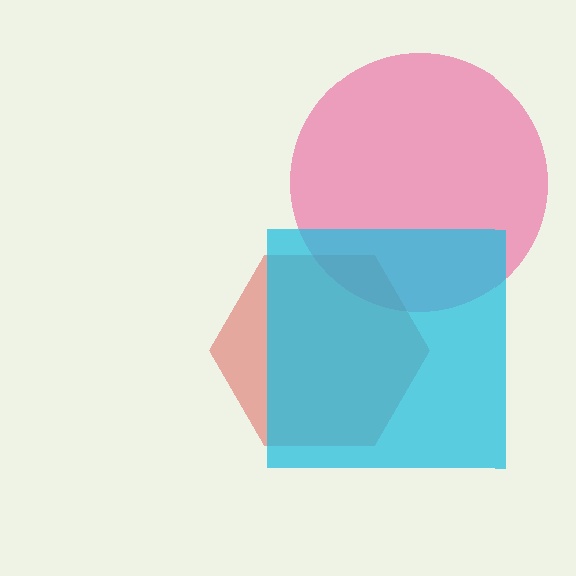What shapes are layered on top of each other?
The layered shapes are: a pink circle, a red hexagon, a cyan square.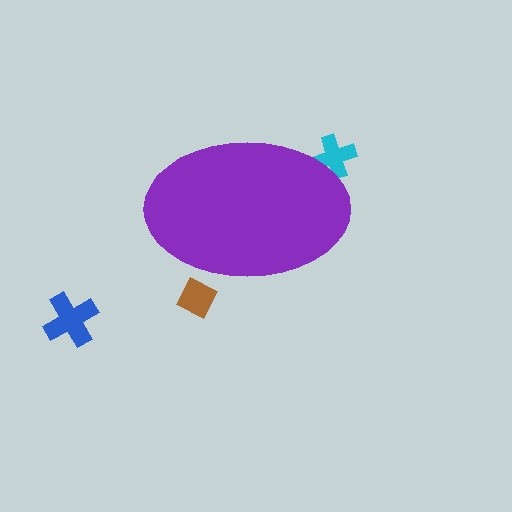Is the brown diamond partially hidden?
Yes, the brown diamond is partially hidden behind the purple ellipse.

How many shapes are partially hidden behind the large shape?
2 shapes are partially hidden.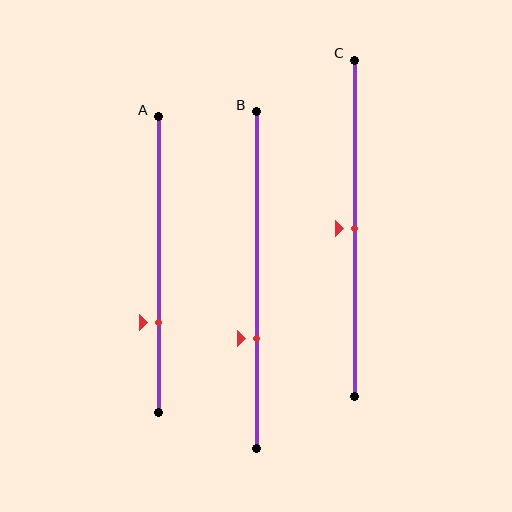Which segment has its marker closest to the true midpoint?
Segment C has its marker closest to the true midpoint.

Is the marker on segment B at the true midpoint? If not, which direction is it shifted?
No, the marker on segment B is shifted downward by about 18% of the segment length.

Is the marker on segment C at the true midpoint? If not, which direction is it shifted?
Yes, the marker on segment C is at the true midpoint.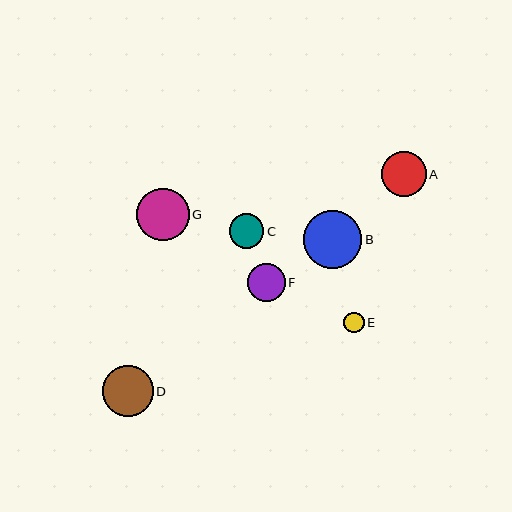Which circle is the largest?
Circle B is the largest with a size of approximately 59 pixels.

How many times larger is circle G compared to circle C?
Circle G is approximately 1.5 times the size of circle C.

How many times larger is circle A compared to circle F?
Circle A is approximately 1.2 times the size of circle F.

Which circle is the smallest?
Circle E is the smallest with a size of approximately 20 pixels.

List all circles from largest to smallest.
From largest to smallest: B, G, D, A, F, C, E.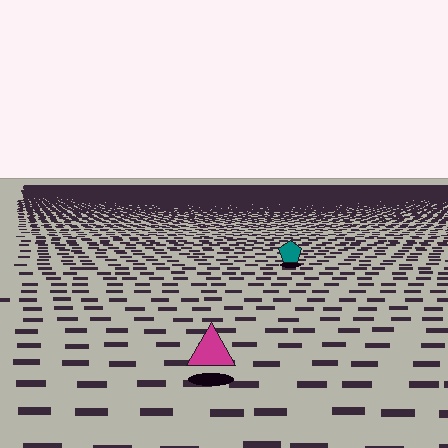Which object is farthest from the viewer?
The teal pentagon is farthest from the viewer. It appears smaller and the ground texture around it is denser.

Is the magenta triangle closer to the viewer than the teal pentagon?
Yes. The magenta triangle is closer — you can tell from the texture gradient: the ground texture is coarser near it.